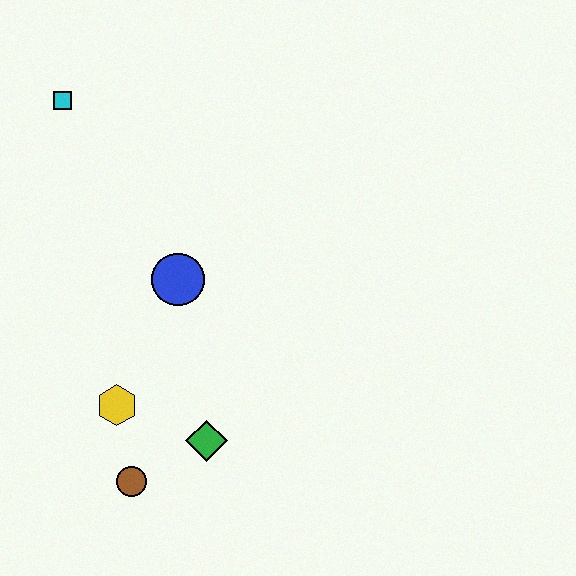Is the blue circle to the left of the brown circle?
No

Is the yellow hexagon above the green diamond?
Yes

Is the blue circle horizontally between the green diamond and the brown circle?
Yes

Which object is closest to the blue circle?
The yellow hexagon is closest to the blue circle.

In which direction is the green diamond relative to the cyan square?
The green diamond is below the cyan square.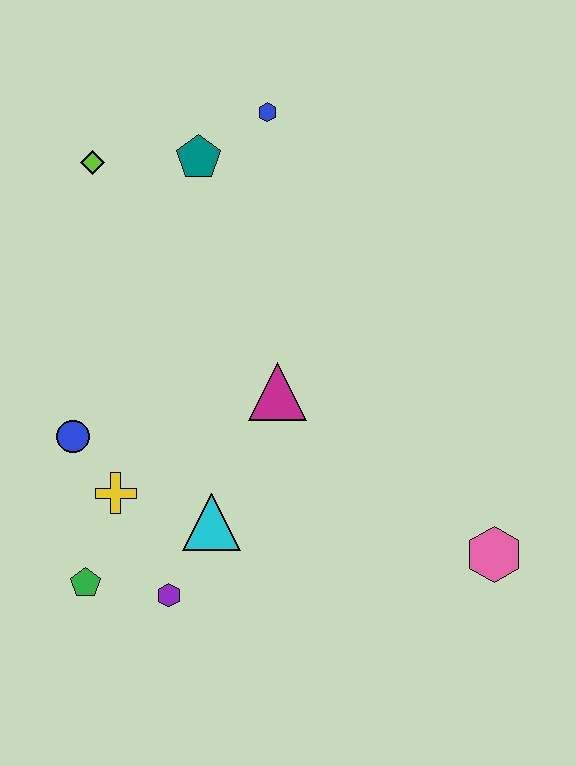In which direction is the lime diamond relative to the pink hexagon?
The lime diamond is to the left of the pink hexagon.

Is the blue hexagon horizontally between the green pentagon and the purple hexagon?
No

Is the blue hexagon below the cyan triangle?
No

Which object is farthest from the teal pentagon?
The pink hexagon is farthest from the teal pentagon.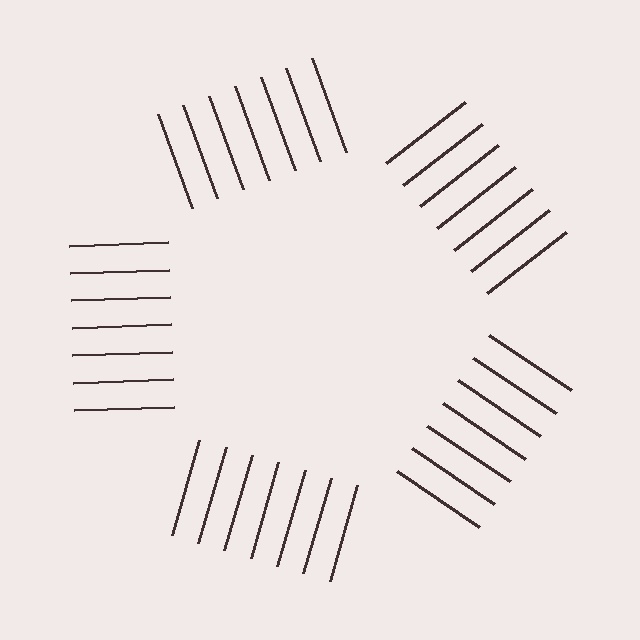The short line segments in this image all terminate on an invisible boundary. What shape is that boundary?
An illusory pentagon — the line segments terminate on its edges but no continuous stroke is drawn.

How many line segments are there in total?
35 — 7 along each of the 5 edges.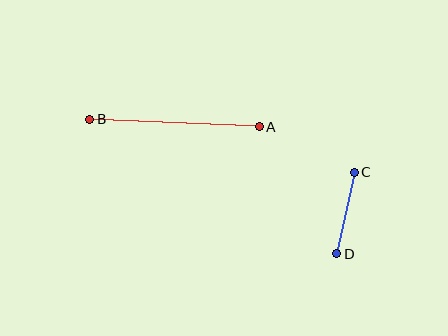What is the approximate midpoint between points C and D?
The midpoint is at approximately (345, 213) pixels.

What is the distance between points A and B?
The distance is approximately 170 pixels.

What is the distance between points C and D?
The distance is approximately 83 pixels.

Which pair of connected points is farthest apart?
Points A and B are farthest apart.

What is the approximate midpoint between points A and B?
The midpoint is at approximately (175, 123) pixels.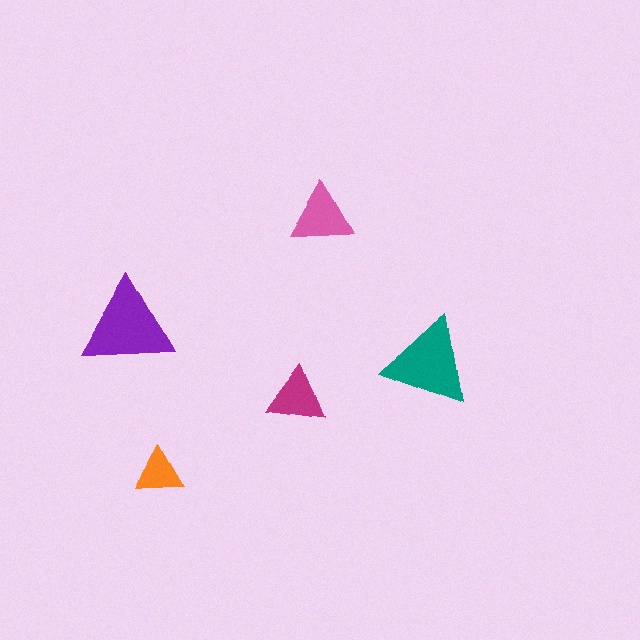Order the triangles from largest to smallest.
the purple one, the teal one, the pink one, the magenta one, the orange one.